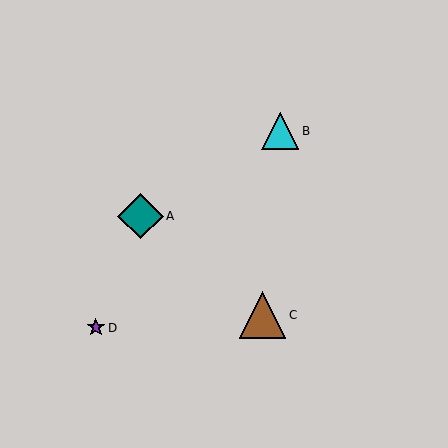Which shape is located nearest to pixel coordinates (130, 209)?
The teal diamond (labeled A) at (140, 216) is nearest to that location.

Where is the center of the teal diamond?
The center of the teal diamond is at (140, 216).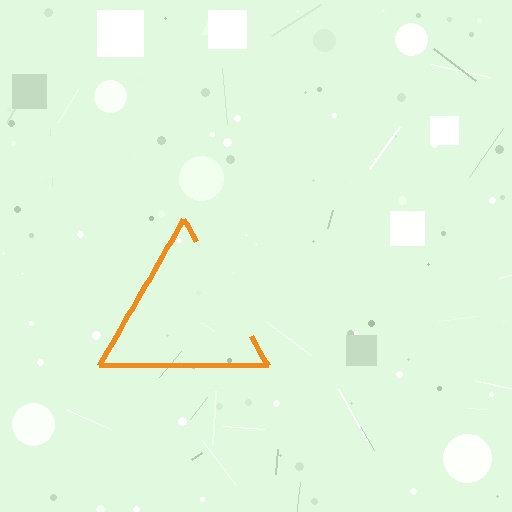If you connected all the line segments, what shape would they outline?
They would outline a triangle.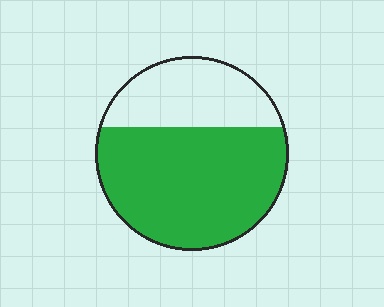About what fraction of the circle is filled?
About two thirds (2/3).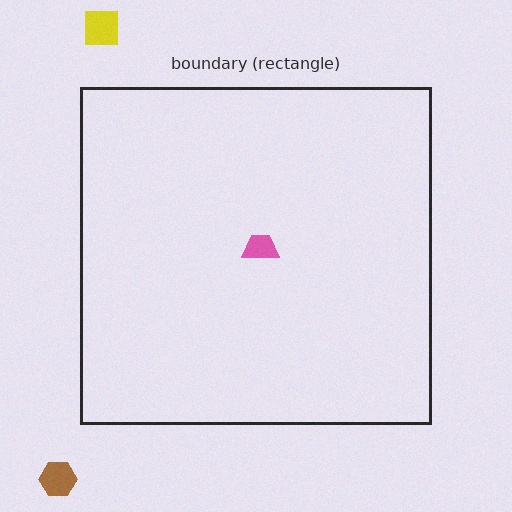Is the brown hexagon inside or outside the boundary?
Outside.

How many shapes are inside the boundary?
1 inside, 2 outside.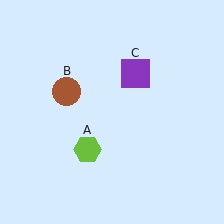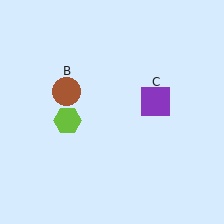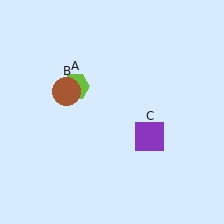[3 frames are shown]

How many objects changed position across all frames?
2 objects changed position: lime hexagon (object A), purple square (object C).